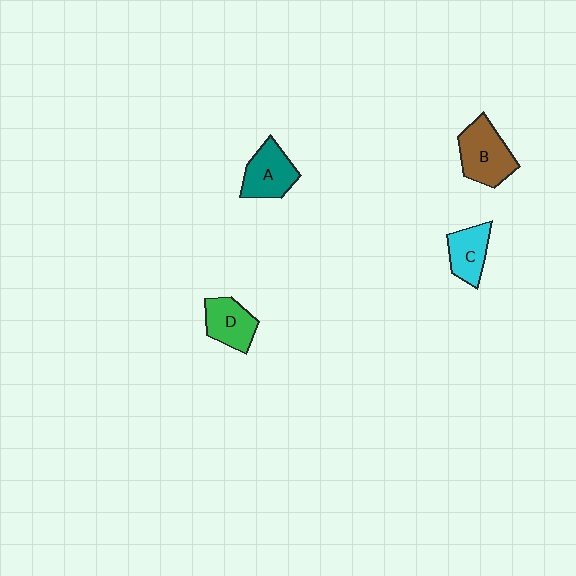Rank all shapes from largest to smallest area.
From largest to smallest: B (brown), A (teal), D (green), C (cyan).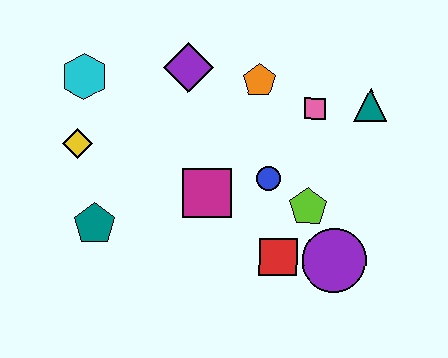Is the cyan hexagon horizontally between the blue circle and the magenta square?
No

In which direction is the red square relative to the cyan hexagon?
The red square is to the right of the cyan hexagon.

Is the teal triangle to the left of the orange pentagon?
No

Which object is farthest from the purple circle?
The cyan hexagon is farthest from the purple circle.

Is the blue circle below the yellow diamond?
Yes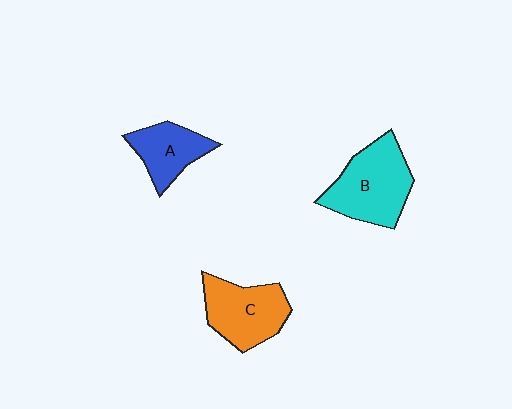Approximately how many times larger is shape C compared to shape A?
Approximately 1.3 times.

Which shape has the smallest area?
Shape A (blue).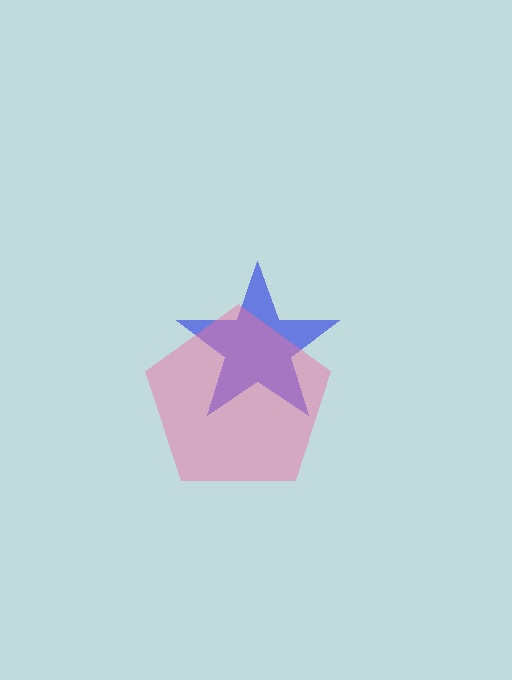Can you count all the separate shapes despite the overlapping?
Yes, there are 2 separate shapes.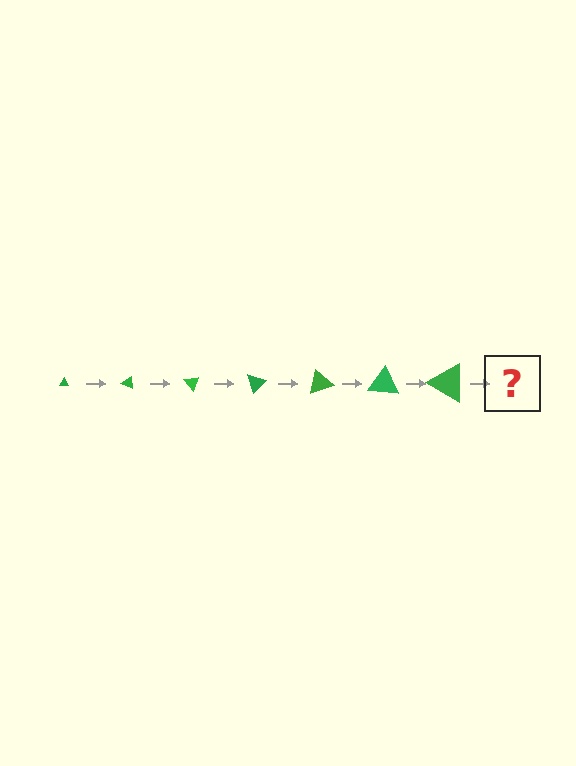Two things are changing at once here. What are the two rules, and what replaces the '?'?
The two rules are that the triangle grows larger each step and it rotates 25 degrees each step. The '?' should be a triangle, larger than the previous one and rotated 175 degrees from the start.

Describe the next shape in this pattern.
It should be a triangle, larger than the previous one and rotated 175 degrees from the start.